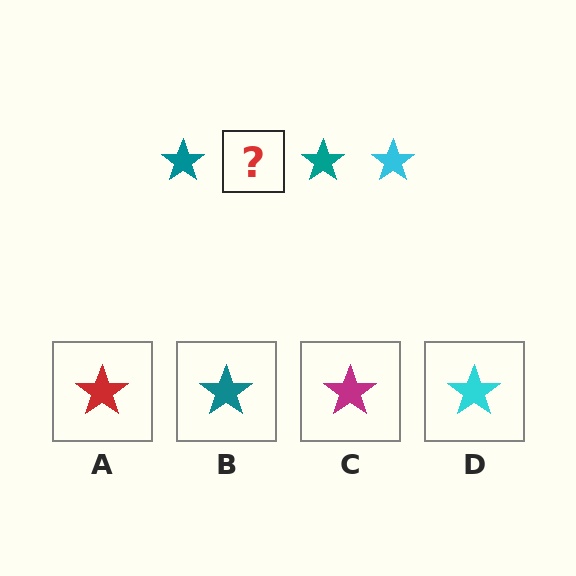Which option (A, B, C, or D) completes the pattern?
D.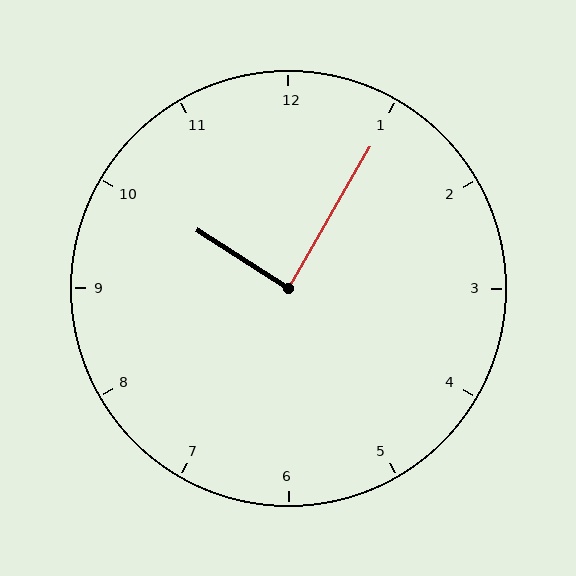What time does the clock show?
10:05.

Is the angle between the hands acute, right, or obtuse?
It is right.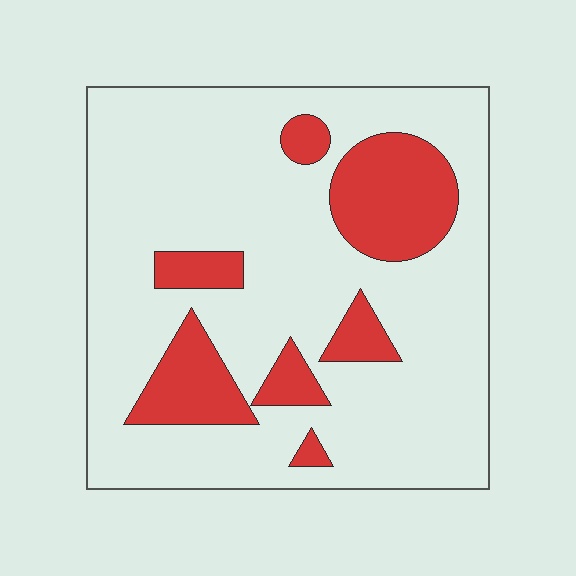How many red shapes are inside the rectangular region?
7.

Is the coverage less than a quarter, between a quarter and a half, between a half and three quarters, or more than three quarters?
Less than a quarter.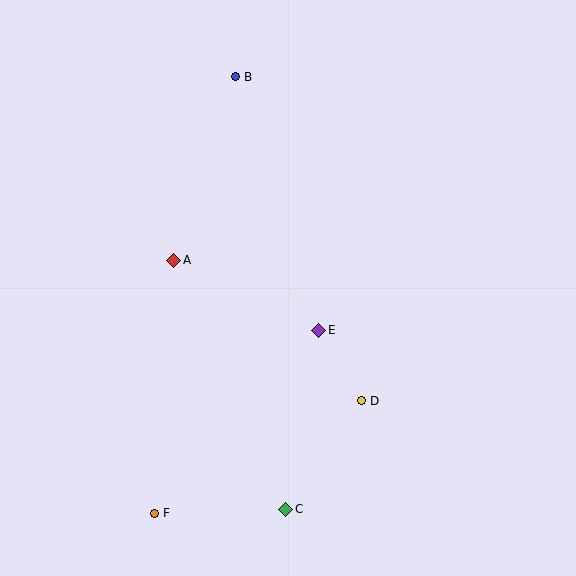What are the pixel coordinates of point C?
Point C is at (286, 509).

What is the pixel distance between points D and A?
The distance between D and A is 234 pixels.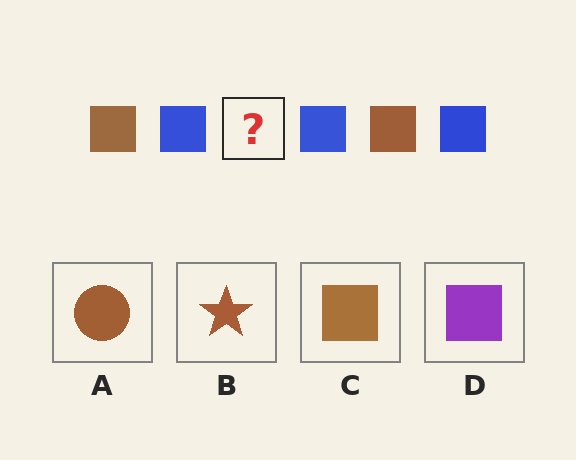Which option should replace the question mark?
Option C.